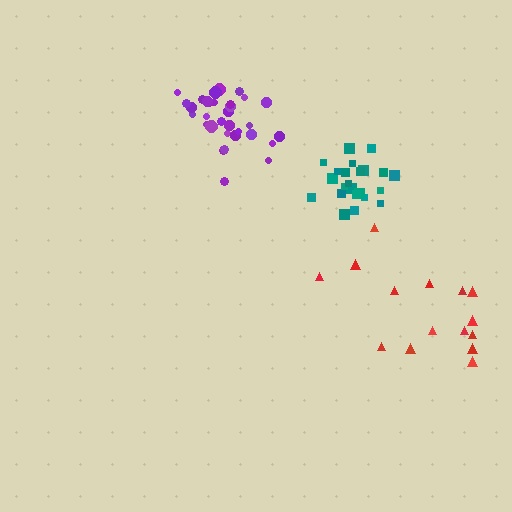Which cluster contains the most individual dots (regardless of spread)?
Purple (32).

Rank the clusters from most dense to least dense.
purple, teal, red.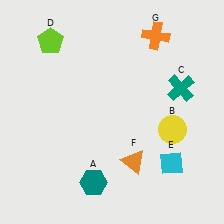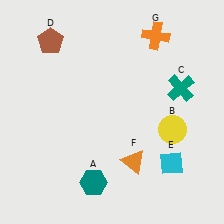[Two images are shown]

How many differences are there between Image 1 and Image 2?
There is 1 difference between the two images.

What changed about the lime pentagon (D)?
In Image 1, D is lime. In Image 2, it changed to brown.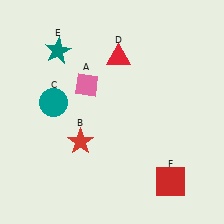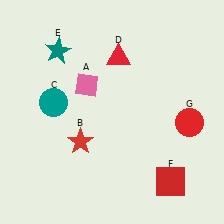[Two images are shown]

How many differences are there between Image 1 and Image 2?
There is 1 difference between the two images.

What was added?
A red circle (G) was added in Image 2.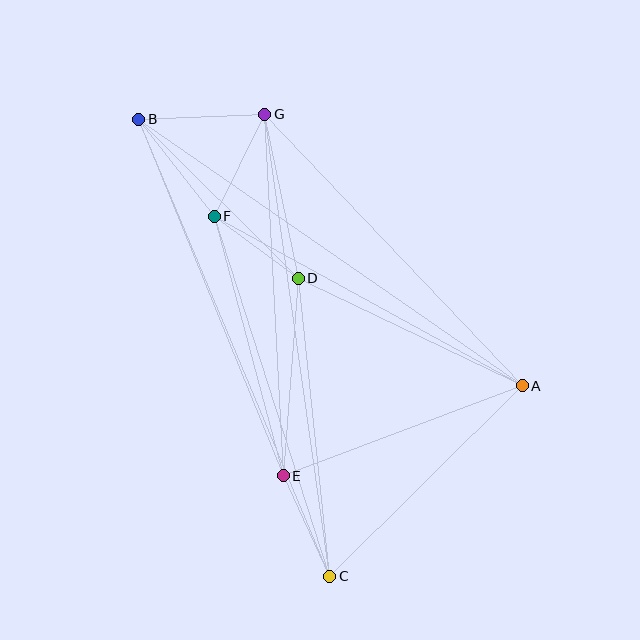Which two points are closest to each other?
Points D and F are closest to each other.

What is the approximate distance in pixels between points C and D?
The distance between C and D is approximately 300 pixels.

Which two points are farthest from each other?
Points B and C are farthest from each other.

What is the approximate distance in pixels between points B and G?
The distance between B and G is approximately 126 pixels.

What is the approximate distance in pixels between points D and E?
The distance between D and E is approximately 198 pixels.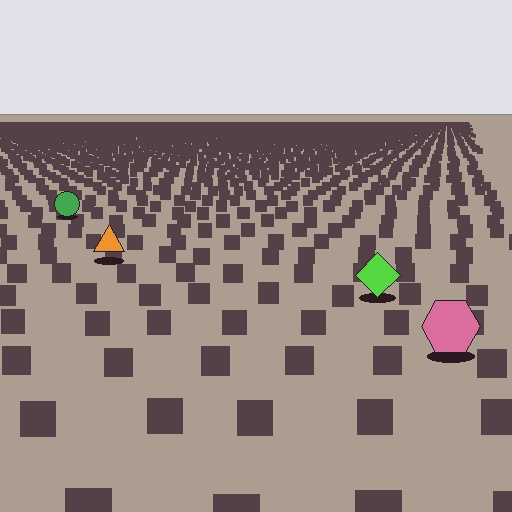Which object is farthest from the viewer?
The green circle is farthest from the viewer. It appears smaller and the ground texture around it is denser.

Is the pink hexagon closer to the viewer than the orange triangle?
Yes. The pink hexagon is closer — you can tell from the texture gradient: the ground texture is coarser near it.